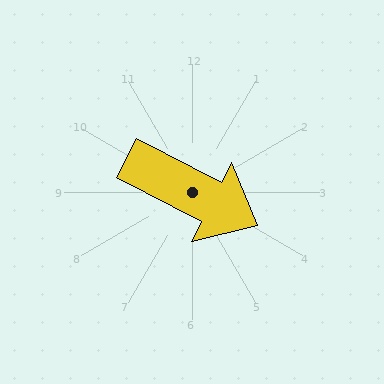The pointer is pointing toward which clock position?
Roughly 4 o'clock.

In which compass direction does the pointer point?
Southeast.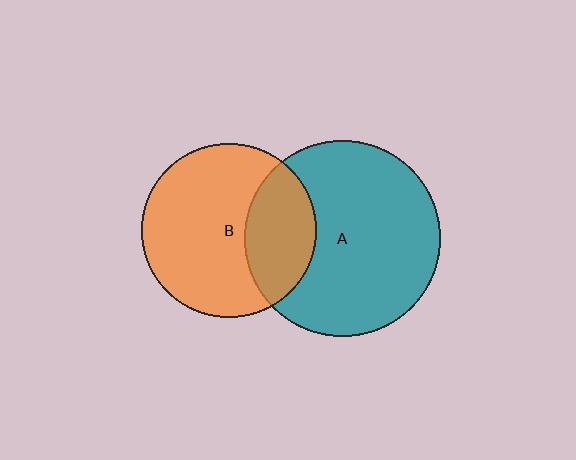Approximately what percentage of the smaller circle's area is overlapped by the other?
Approximately 30%.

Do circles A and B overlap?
Yes.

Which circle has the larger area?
Circle A (teal).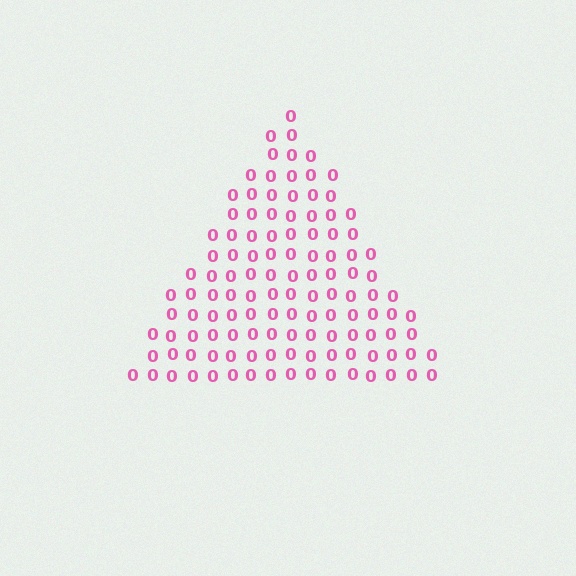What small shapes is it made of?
It is made of small digit 0's.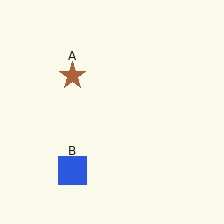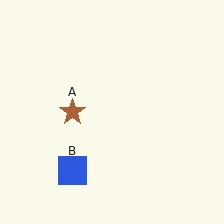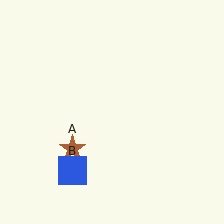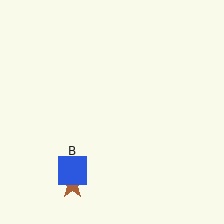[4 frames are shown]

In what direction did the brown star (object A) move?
The brown star (object A) moved down.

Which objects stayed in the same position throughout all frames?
Blue square (object B) remained stationary.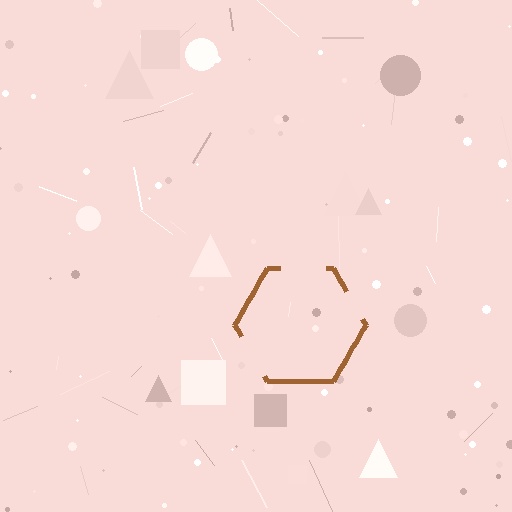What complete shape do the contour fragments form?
The contour fragments form a hexagon.